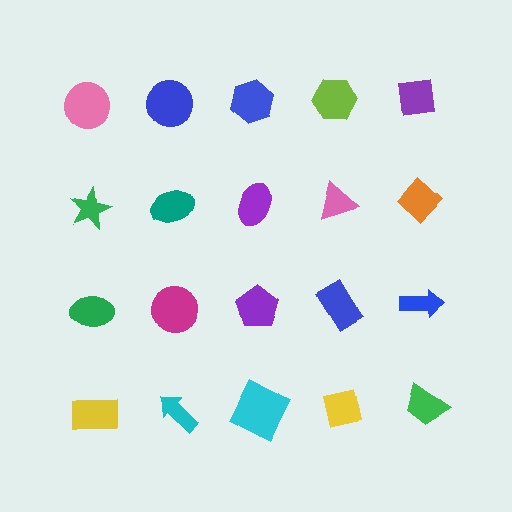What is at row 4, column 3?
A cyan square.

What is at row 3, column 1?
A green ellipse.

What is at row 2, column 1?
A green star.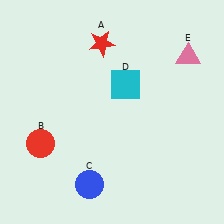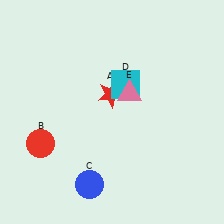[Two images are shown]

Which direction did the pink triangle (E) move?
The pink triangle (E) moved left.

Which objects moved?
The objects that moved are: the red star (A), the pink triangle (E).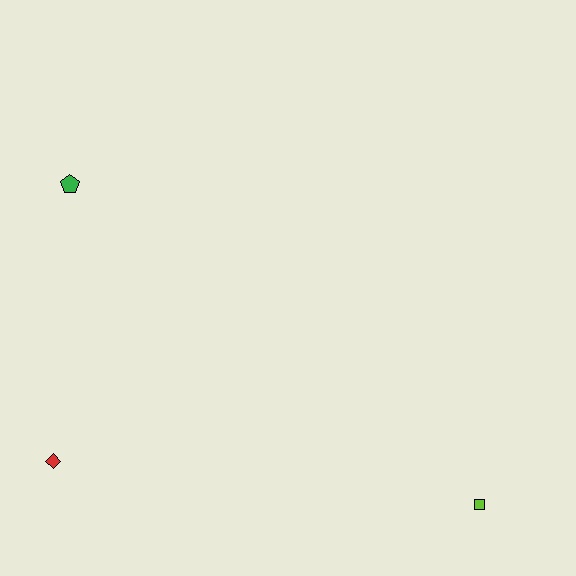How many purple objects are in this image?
There are no purple objects.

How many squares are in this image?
There is 1 square.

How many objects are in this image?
There are 3 objects.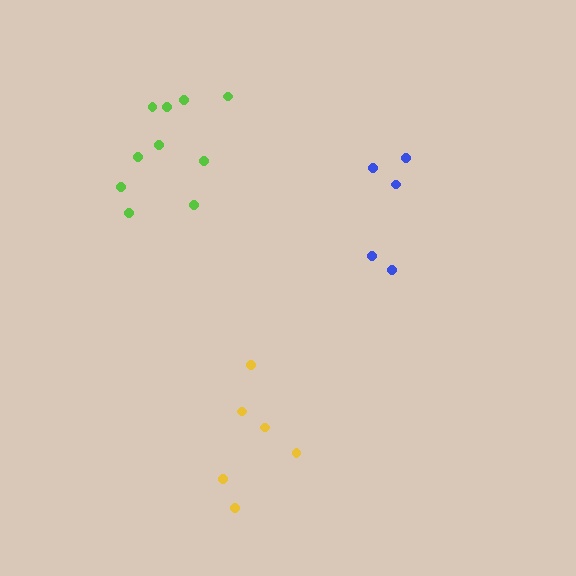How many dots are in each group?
Group 1: 10 dots, Group 2: 5 dots, Group 3: 6 dots (21 total).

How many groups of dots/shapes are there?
There are 3 groups.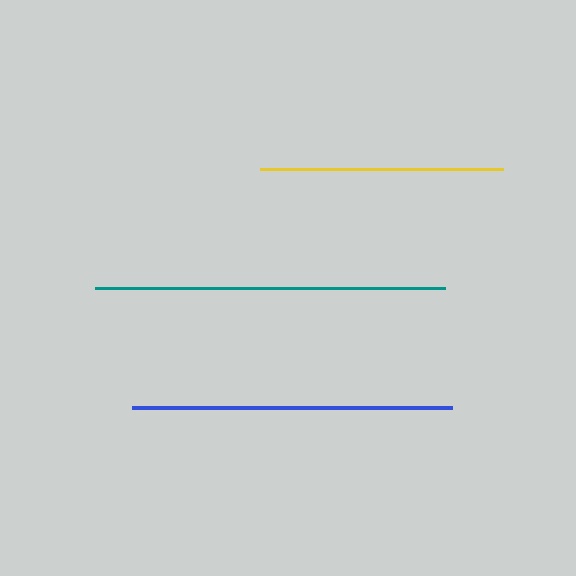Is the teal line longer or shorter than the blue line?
The teal line is longer than the blue line.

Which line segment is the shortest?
The yellow line is the shortest at approximately 243 pixels.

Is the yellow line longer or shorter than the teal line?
The teal line is longer than the yellow line.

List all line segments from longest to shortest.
From longest to shortest: teal, blue, yellow.